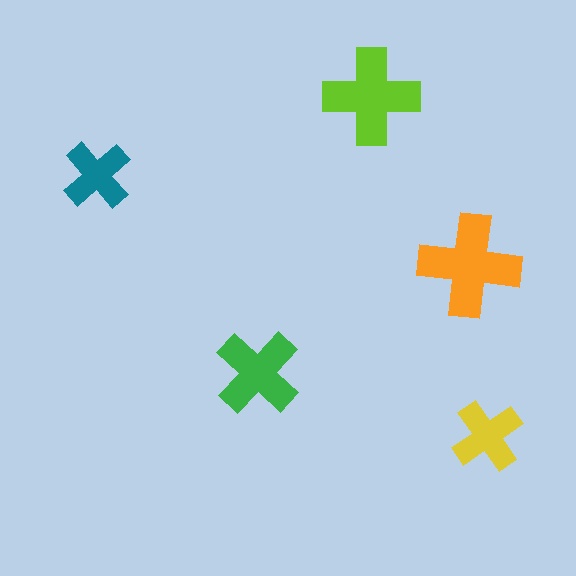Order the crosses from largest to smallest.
the orange one, the lime one, the green one, the yellow one, the teal one.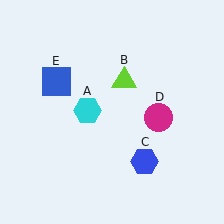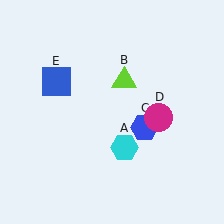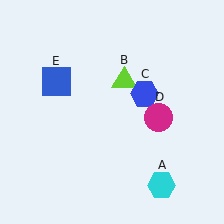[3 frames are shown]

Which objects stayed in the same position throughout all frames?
Lime triangle (object B) and magenta circle (object D) and blue square (object E) remained stationary.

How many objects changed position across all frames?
2 objects changed position: cyan hexagon (object A), blue hexagon (object C).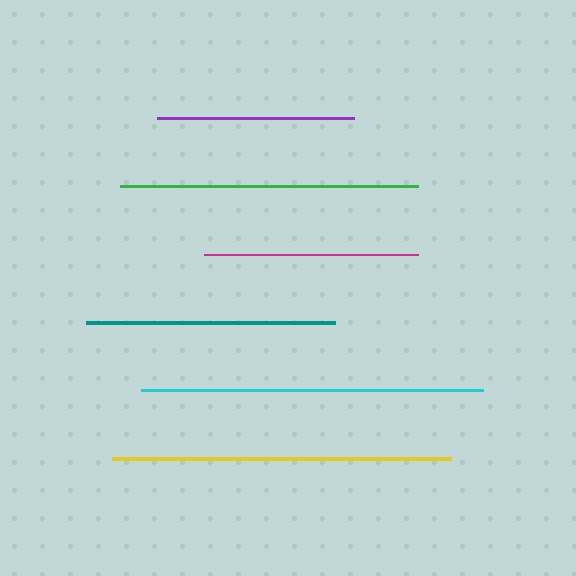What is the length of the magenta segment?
The magenta segment is approximately 214 pixels long.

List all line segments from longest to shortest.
From longest to shortest: cyan, yellow, green, teal, magenta, purple.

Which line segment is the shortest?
The purple line is the shortest at approximately 196 pixels.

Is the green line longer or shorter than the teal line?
The green line is longer than the teal line.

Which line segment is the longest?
The cyan line is the longest at approximately 342 pixels.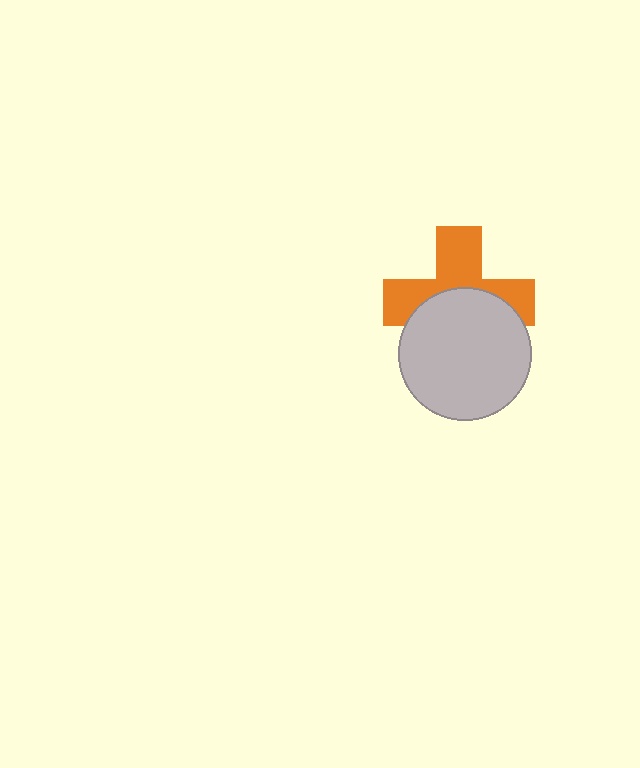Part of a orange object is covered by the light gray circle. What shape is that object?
It is a cross.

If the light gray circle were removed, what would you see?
You would see the complete orange cross.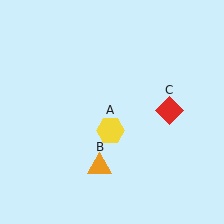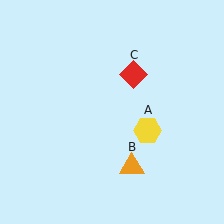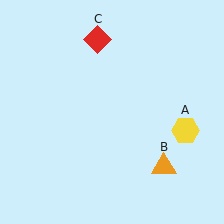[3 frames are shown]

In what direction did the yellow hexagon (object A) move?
The yellow hexagon (object A) moved right.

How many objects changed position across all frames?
3 objects changed position: yellow hexagon (object A), orange triangle (object B), red diamond (object C).